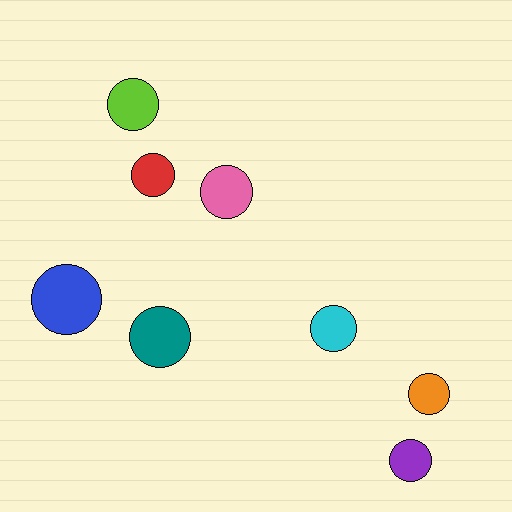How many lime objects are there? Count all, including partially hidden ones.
There is 1 lime object.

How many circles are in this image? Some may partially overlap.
There are 8 circles.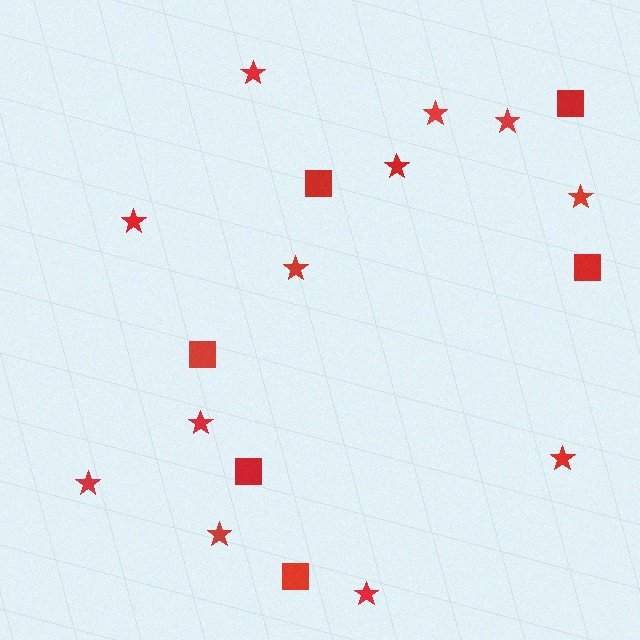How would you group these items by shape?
There are 2 groups: one group of squares (6) and one group of stars (12).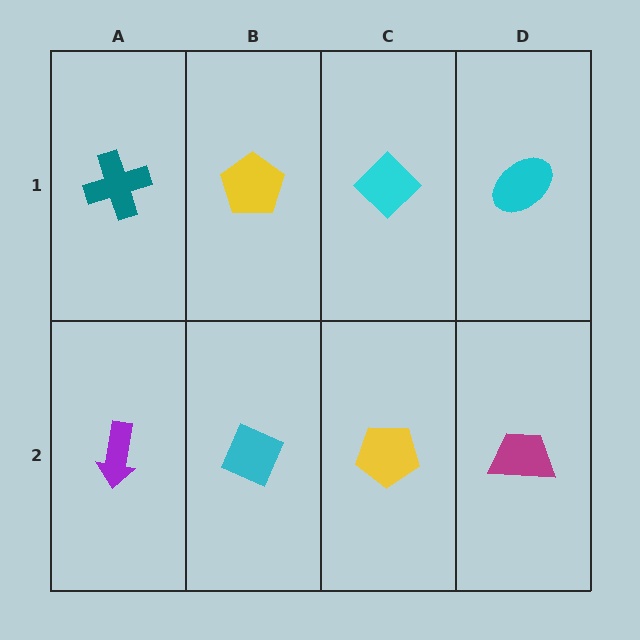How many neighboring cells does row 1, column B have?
3.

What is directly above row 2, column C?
A cyan diamond.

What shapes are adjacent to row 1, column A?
A purple arrow (row 2, column A), a yellow pentagon (row 1, column B).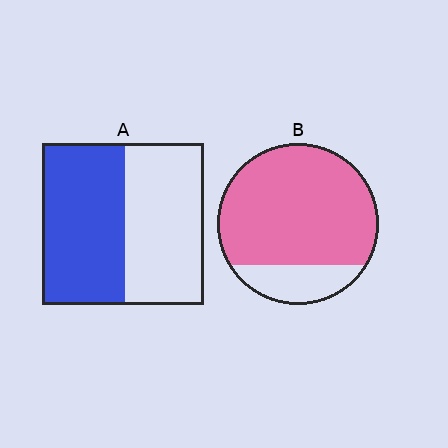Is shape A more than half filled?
Roughly half.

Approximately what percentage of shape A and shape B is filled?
A is approximately 50% and B is approximately 80%.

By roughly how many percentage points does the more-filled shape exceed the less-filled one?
By roughly 30 percentage points (B over A).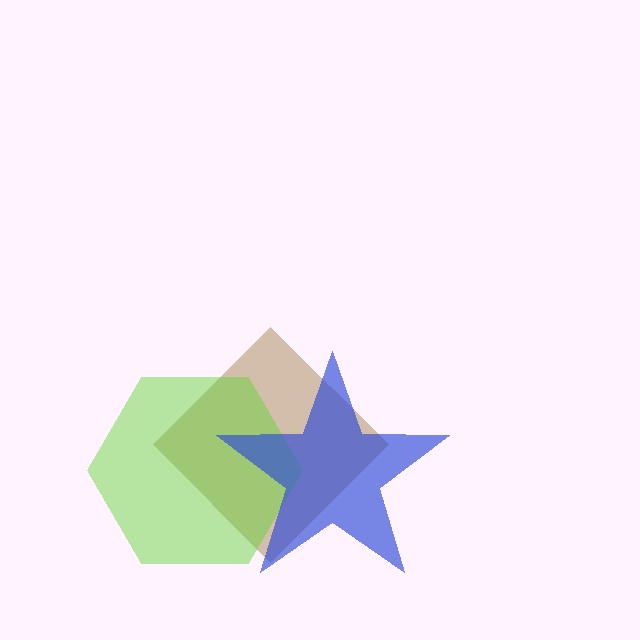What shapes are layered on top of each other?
The layered shapes are: a brown diamond, a lime hexagon, a blue star.